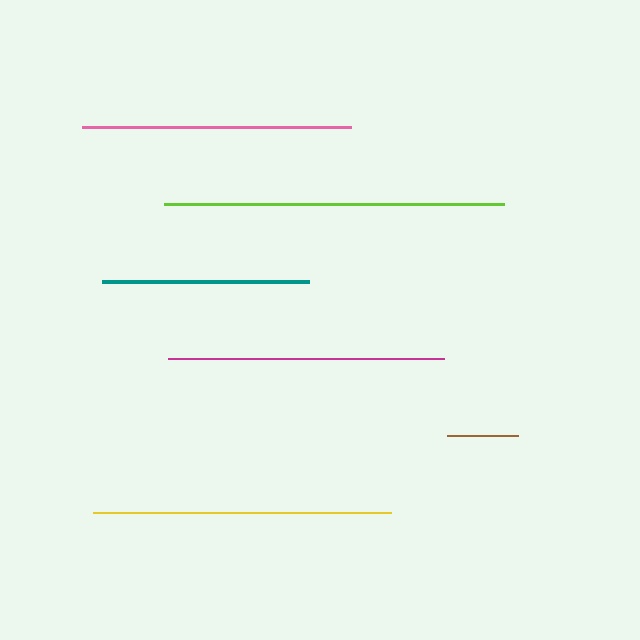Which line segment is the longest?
The lime line is the longest at approximately 340 pixels.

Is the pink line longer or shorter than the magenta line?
The magenta line is longer than the pink line.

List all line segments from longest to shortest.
From longest to shortest: lime, yellow, magenta, pink, teal, brown.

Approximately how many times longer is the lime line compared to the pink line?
The lime line is approximately 1.3 times the length of the pink line.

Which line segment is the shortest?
The brown line is the shortest at approximately 71 pixels.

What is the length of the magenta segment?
The magenta segment is approximately 275 pixels long.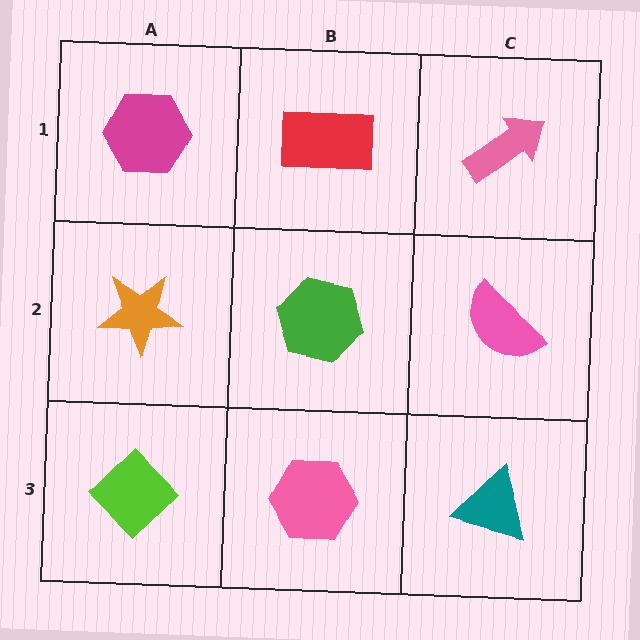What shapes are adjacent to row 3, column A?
An orange star (row 2, column A), a pink hexagon (row 3, column B).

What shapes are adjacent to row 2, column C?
A pink arrow (row 1, column C), a teal triangle (row 3, column C), a green hexagon (row 2, column B).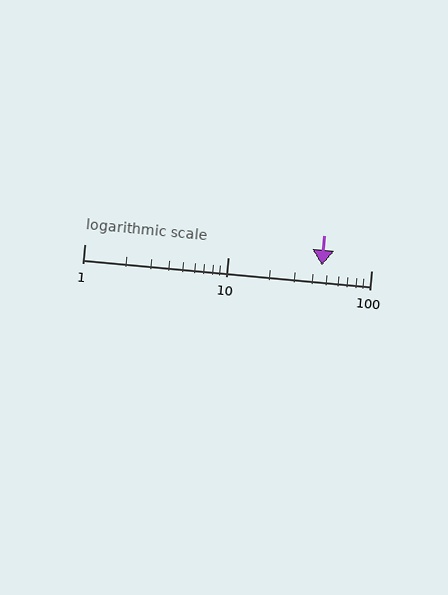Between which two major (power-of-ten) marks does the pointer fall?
The pointer is between 10 and 100.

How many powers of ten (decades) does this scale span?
The scale spans 2 decades, from 1 to 100.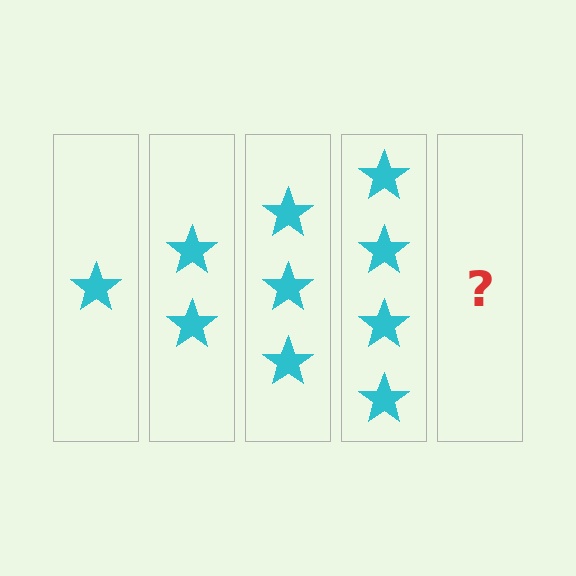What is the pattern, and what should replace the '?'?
The pattern is that each step adds one more star. The '?' should be 5 stars.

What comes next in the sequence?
The next element should be 5 stars.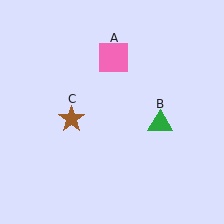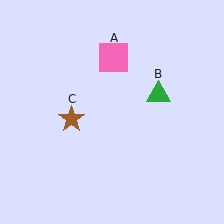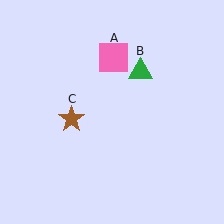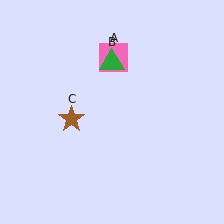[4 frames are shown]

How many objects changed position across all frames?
1 object changed position: green triangle (object B).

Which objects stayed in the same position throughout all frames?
Pink square (object A) and brown star (object C) remained stationary.